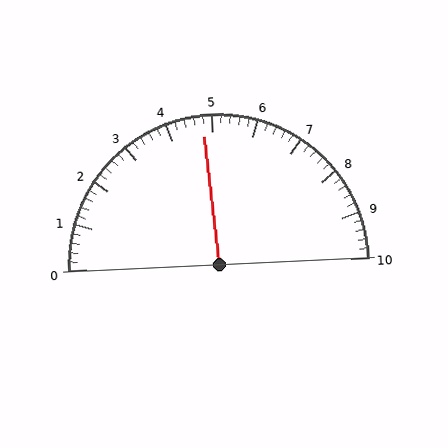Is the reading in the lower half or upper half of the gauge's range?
The reading is in the lower half of the range (0 to 10).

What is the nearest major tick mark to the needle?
The nearest major tick mark is 5.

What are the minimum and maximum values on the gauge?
The gauge ranges from 0 to 10.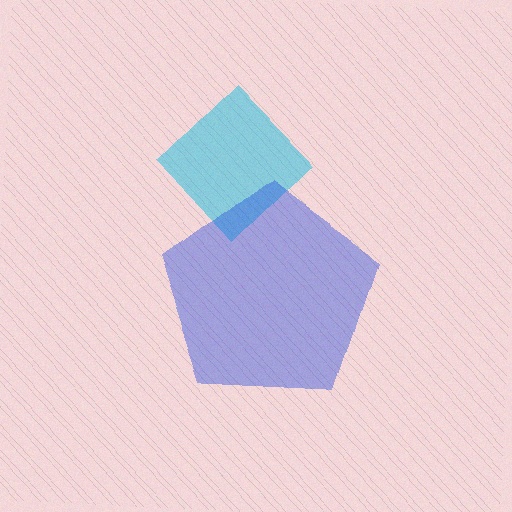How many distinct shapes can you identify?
There are 2 distinct shapes: a cyan diamond, a blue pentagon.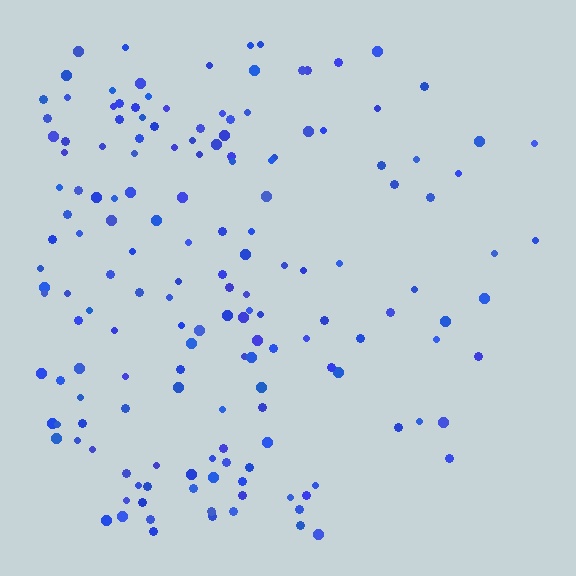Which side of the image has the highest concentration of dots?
The left.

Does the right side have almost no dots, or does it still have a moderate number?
Still a moderate number, just noticeably fewer than the left.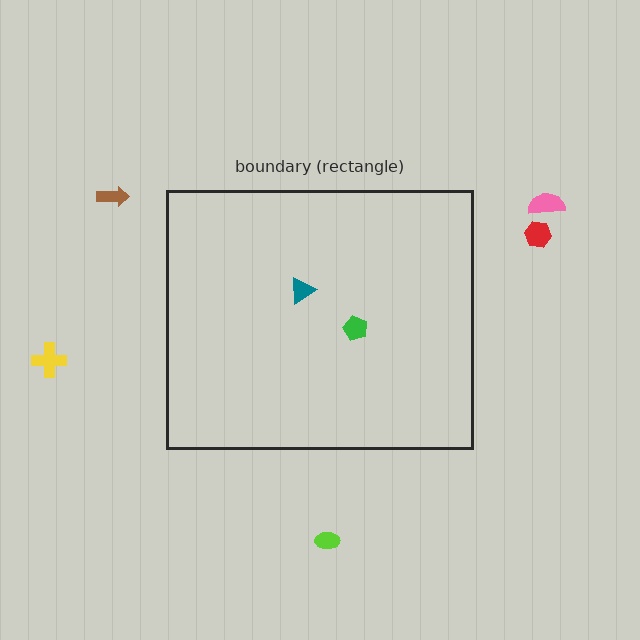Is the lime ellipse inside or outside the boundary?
Outside.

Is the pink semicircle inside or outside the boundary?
Outside.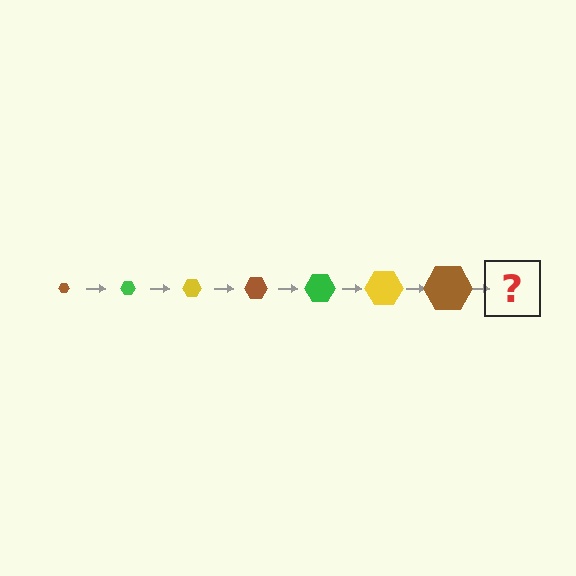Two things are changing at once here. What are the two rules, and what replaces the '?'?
The two rules are that the hexagon grows larger each step and the color cycles through brown, green, and yellow. The '?' should be a green hexagon, larger than the previous one.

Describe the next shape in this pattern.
It should be a green hexagon, larger than the previous one.